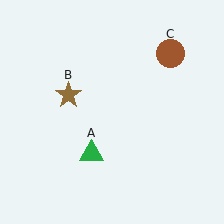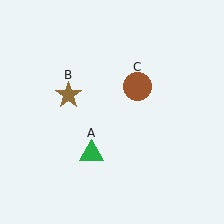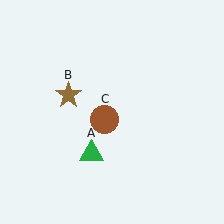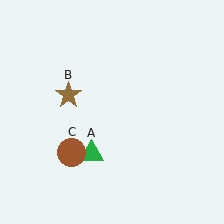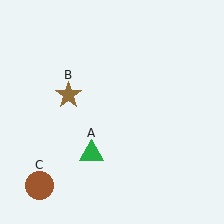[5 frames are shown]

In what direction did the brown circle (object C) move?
The brown circle (object C) moved down and to the left.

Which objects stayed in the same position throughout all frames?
Green triangle (object A) and brown star (object B) remained stationary.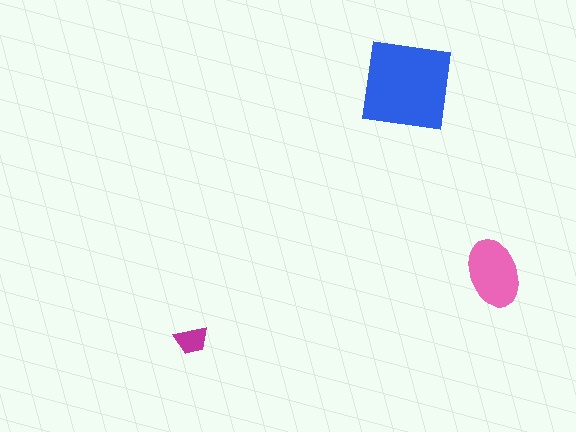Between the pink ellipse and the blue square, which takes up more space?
The blue square.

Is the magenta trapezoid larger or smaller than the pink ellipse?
Smaller.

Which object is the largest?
The blue square.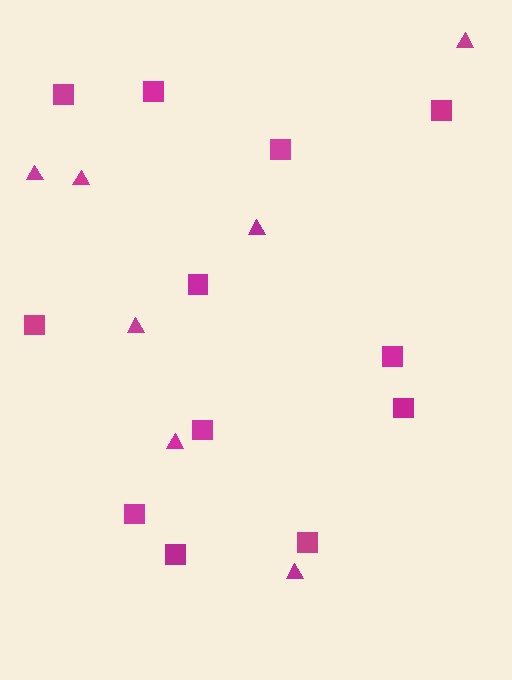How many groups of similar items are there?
There are 2 groups: one group of triangles (7) and one group of squares (12).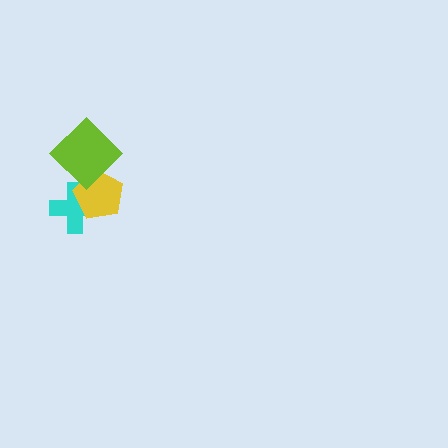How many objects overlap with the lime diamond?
2 objects overlap with the lime diamond.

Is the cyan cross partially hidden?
Yes, it is partially covered by another shape.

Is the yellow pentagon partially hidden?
Yes, it is partially covered by another shape.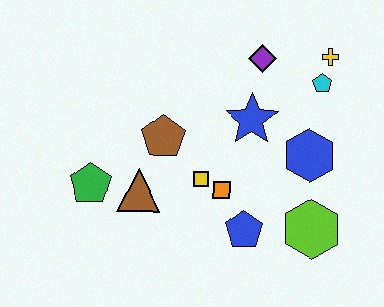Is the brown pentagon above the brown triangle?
Yes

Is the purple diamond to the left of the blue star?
No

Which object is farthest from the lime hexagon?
The green pentagon is farthest from the lime hexagon.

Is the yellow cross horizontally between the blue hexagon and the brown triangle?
No